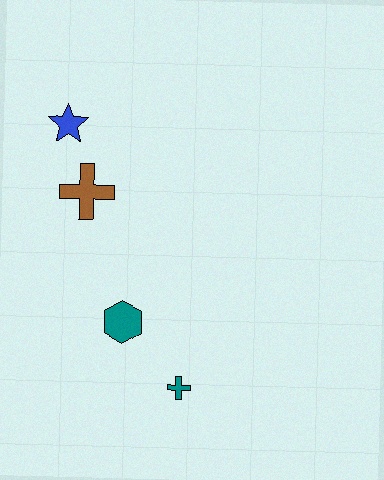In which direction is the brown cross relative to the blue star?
The brown cross is below the blue star.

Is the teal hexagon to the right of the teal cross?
No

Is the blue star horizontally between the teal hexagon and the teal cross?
No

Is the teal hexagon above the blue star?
No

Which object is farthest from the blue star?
The teal cross is farthest from the blue star.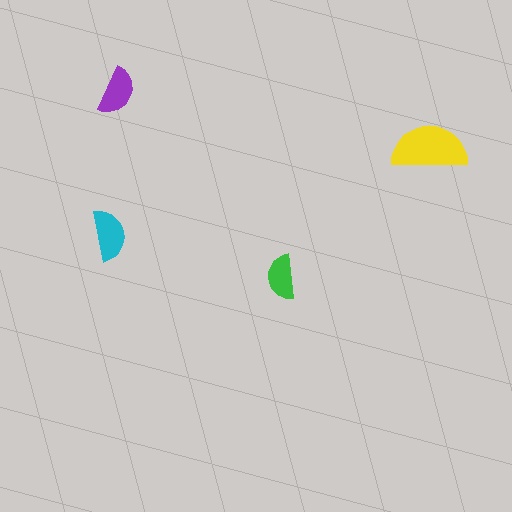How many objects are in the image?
There are 4 objects in the image.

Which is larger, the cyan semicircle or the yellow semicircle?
The yellow one.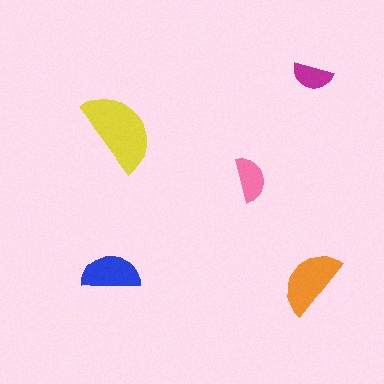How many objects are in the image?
There are 5 objects in the image.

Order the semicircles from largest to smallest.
the yellow one, the orange one, the blue one, the pink one, the magenta one.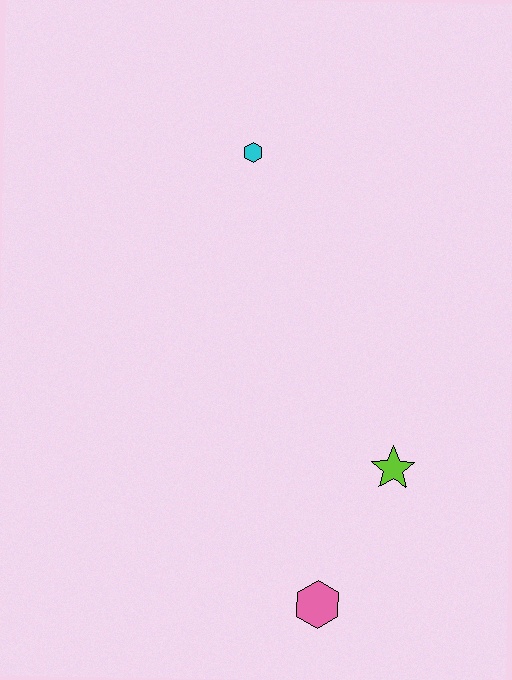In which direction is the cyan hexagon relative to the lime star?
The cyan hexagon is above the lime star.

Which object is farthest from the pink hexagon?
The cyan hexagon is farthest from the pink hexagon.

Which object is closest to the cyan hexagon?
The lime star is closest to the cyan hexagon.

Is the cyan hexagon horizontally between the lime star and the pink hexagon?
No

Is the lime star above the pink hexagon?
Yes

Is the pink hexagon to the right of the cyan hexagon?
Yes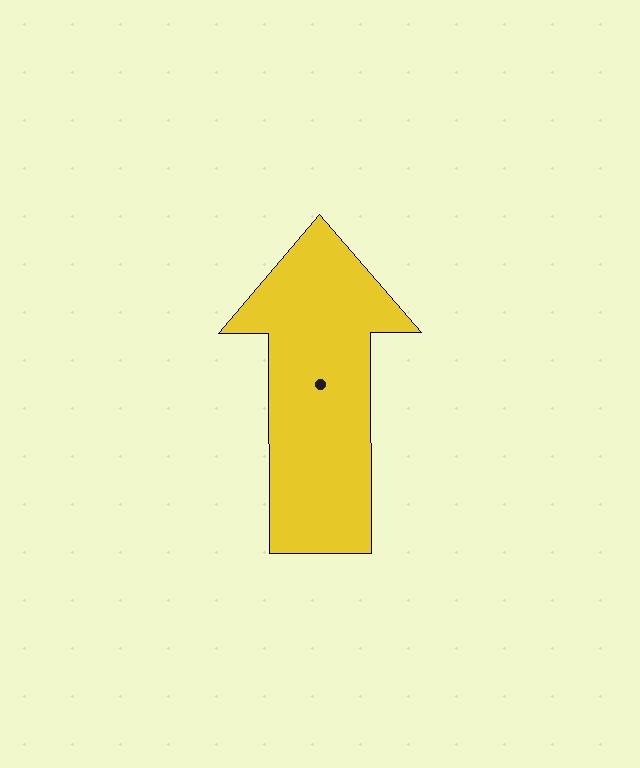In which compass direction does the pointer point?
North.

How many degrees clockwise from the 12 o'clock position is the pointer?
Approximately 360 degrees.